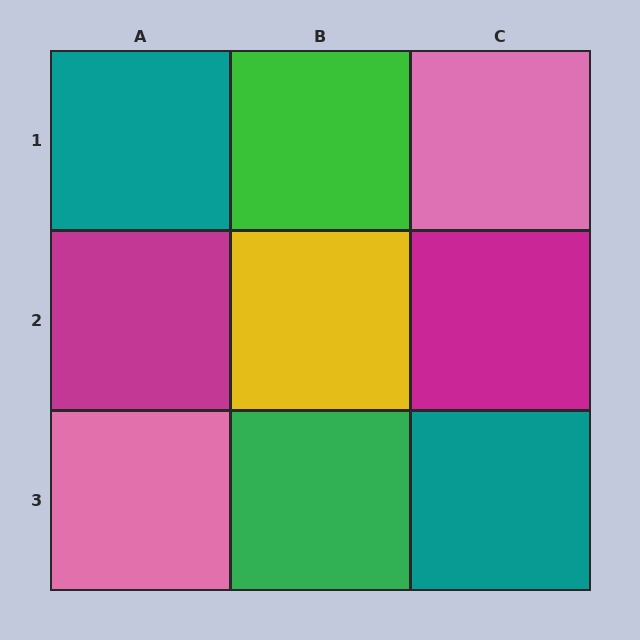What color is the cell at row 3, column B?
Green.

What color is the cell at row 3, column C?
Teal.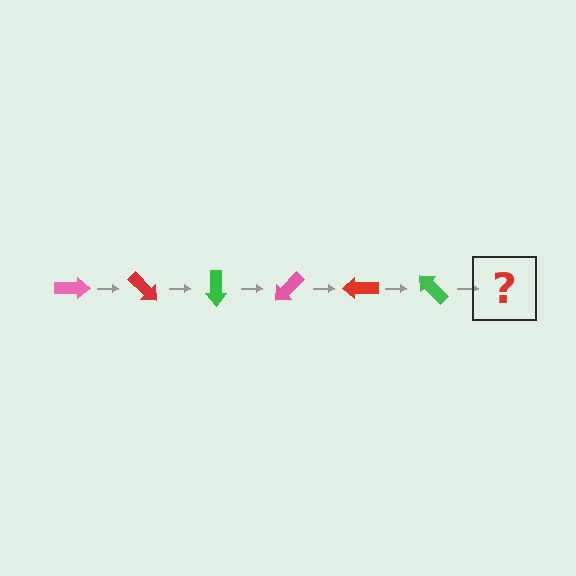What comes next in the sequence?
The next element should be a pink arrow, rotated 270 degrees from the start.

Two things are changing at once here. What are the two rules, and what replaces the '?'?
The two rules are that it rotates 45 degrees each step and the color cycles through pink, red, and green. The '?' should be a pink arrow, rotated 270 degrees from the start.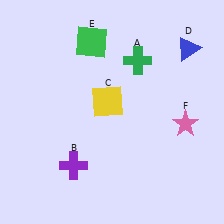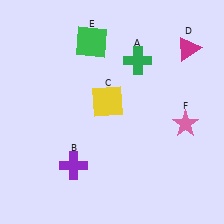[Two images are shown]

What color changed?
The triangle (D) changed from blue in Image 1 to magenta in Image 2.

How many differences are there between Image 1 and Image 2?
There is 1 difference between the two images.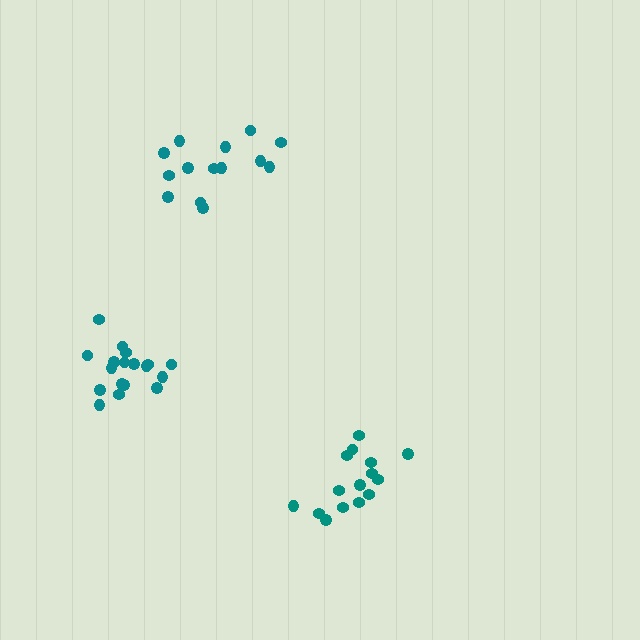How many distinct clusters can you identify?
There are 3 distinct clusters.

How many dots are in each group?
Group 1: 14 dots, Group 2: 18 dots, Group 3: 15 dots (47 total).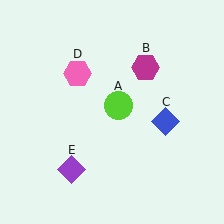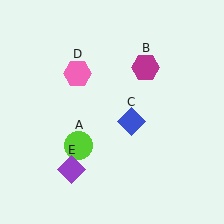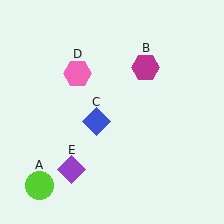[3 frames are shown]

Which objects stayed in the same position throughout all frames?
Magenta hexagon (object B) and pink hexagon (object D) and purple diamond (object E) remained stationary.